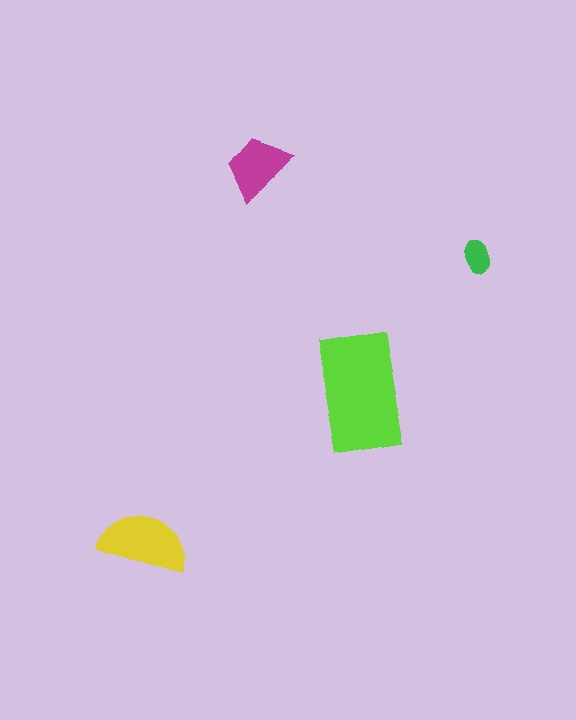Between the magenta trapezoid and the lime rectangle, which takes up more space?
The lime rectangle.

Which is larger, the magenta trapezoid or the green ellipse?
The magenta trapezoid.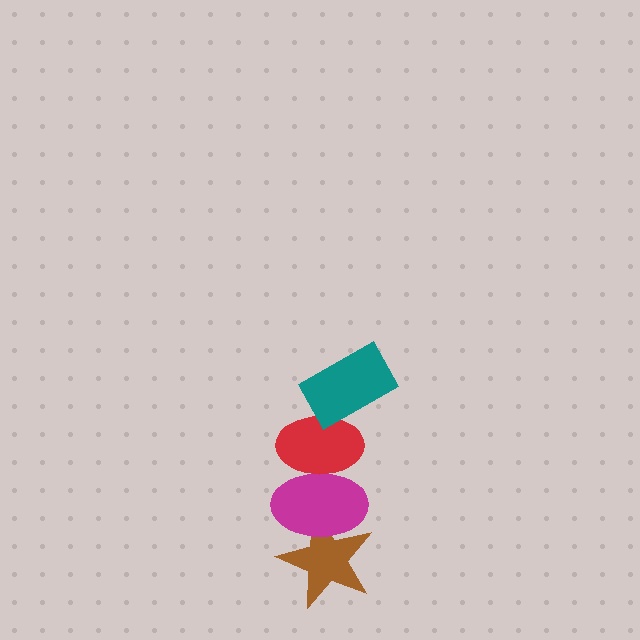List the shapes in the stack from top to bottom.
From top to bottom: the teal rectangle, the red ellipse, the magenta ellipse, the brown star.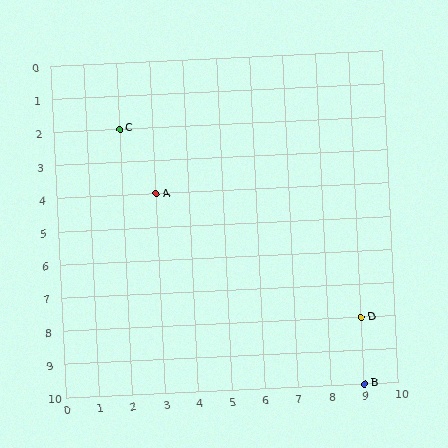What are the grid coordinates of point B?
Point B is at grid coordinates (9, 10).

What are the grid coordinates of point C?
Point C is at grid coordinates (2, 2).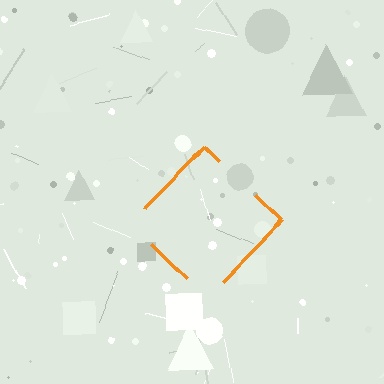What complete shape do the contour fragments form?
The contour fragments form a diamond.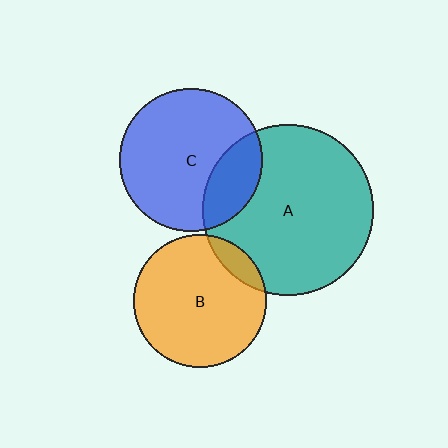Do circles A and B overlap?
Yes.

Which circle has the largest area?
Circle A (teal).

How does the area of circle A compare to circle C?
Approximately 1.4 times.